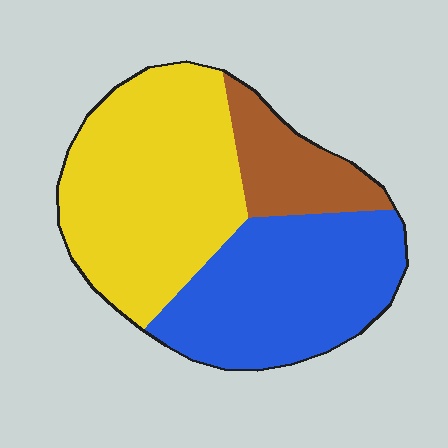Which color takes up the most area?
Yellow, at roughly 45%.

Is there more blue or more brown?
Blue.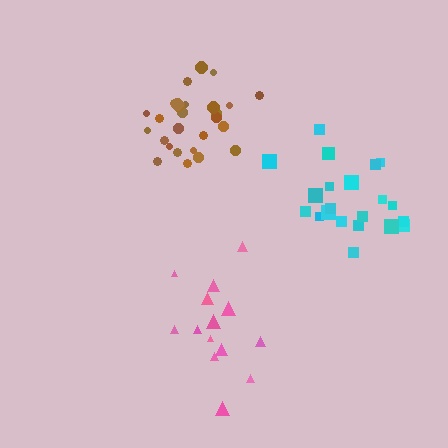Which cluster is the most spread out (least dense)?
Pink.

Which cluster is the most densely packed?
Brown.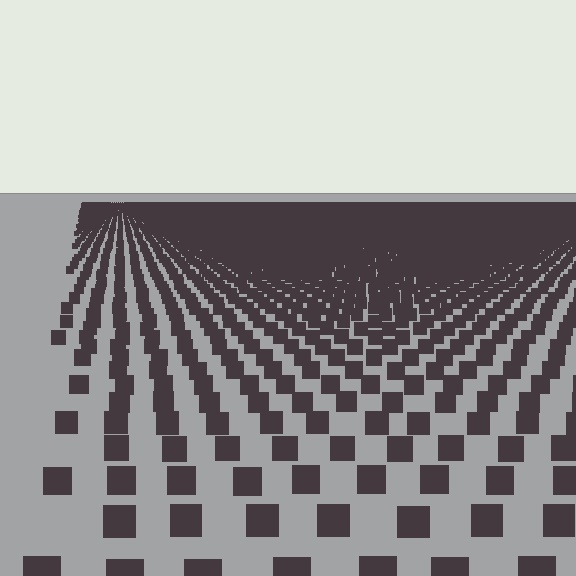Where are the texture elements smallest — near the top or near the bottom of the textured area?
Near the top.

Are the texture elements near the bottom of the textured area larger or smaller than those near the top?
Larger. Near the bottom, elements are closer to the viewer and appear at a bigger on-screen size.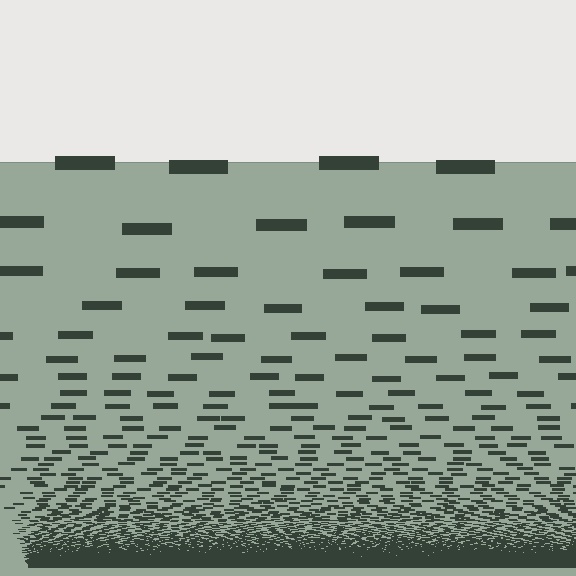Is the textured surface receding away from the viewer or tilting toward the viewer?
The surface appears to tilt toward the viewer. Texture elements get larger and sparser toward the top.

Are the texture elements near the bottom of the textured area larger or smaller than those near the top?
Smaller. The gradient is inverted — elements near the bottom are smaller and denser.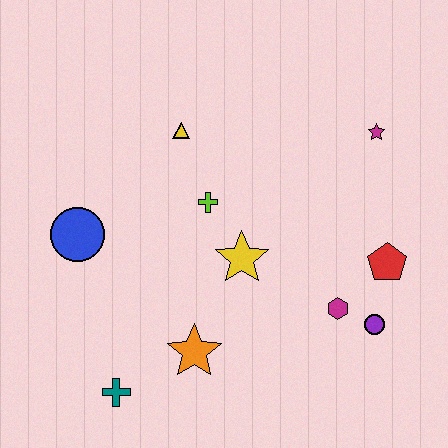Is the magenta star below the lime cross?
No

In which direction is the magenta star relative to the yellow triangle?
The magenta star is to the right of the yellow triangle.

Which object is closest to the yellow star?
The lime cross is closest to the yellow star.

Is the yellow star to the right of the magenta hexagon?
No